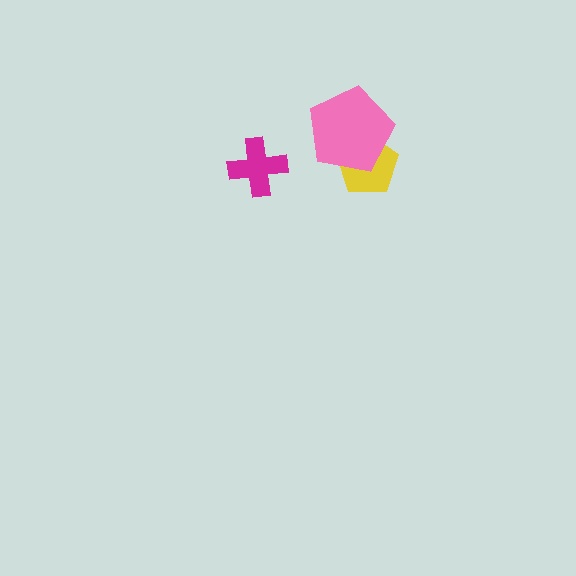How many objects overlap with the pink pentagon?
1 object overlaps with the pink pentagon.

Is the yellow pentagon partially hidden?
Yes, it is partially covered by another shape.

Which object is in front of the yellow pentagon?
The pink pentagon is in front of the yellow pentagon.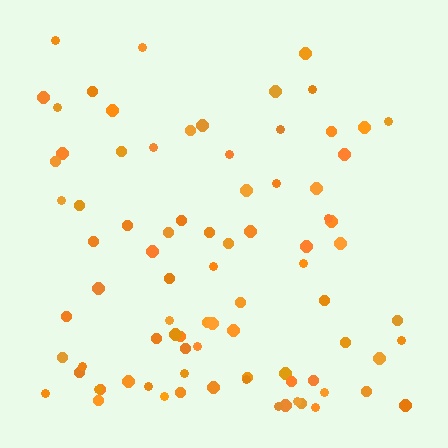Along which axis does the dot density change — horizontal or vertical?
Vertical.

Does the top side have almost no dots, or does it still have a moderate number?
Still a moderate number, just noticeably fewer than the bottom.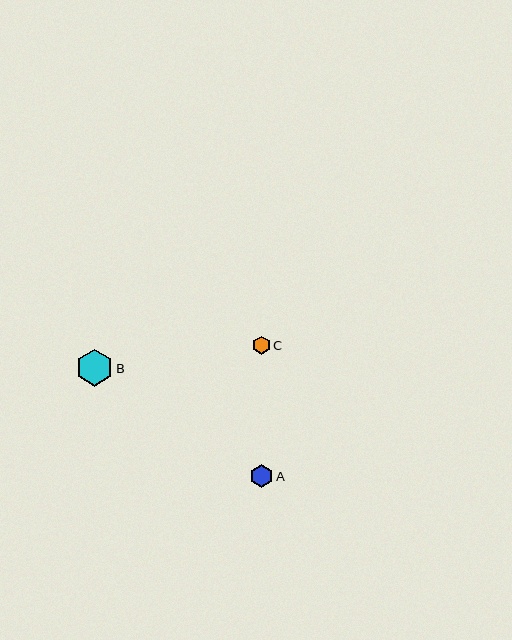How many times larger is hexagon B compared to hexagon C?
Hexagon B is approximately 2.1 times the size of hexagon C.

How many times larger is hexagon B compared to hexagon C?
Hexagon B is approximately 2.1 times the size of hexagon C.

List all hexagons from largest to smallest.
From largest to smallest: B, A, C.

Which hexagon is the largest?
Hexagon B is the largest with a size of approximately 37 pixels.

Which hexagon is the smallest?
Hexagon C is the smallest with a size of approximately 18 pixels.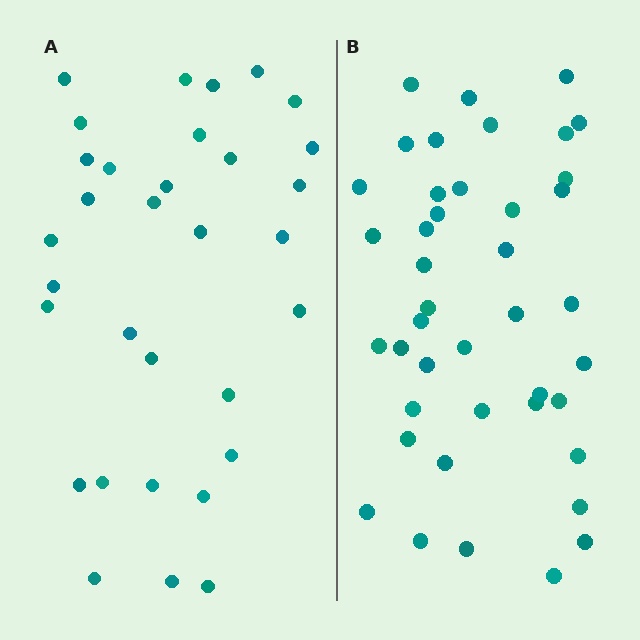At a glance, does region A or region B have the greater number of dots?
Region B (the right region) has more dots.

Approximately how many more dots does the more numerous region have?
Region B has roughly 10 or so more dots than region A.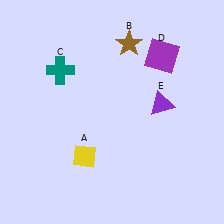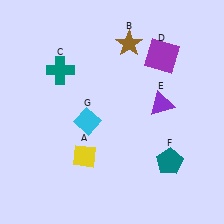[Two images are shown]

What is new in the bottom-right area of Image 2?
A teal pentagon (F) was added in the bottom-right area of Image 2.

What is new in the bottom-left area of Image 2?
A cyan diamond (G) was added in the bottom-left area of Image 2.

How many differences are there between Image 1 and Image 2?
There are 2 differences between the two images.